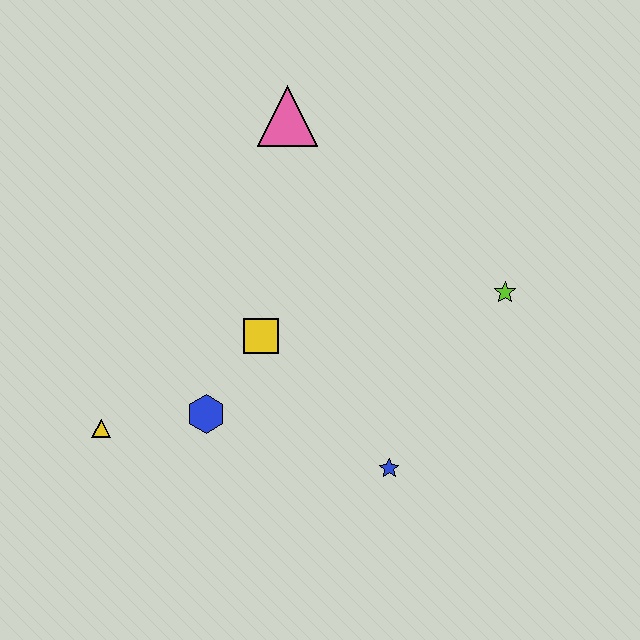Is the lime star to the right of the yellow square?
Yes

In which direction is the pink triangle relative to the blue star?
The pink triangle is above the blue star.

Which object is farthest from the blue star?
The pink triangle is farthest from the blue star.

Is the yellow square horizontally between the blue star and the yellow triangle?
Yes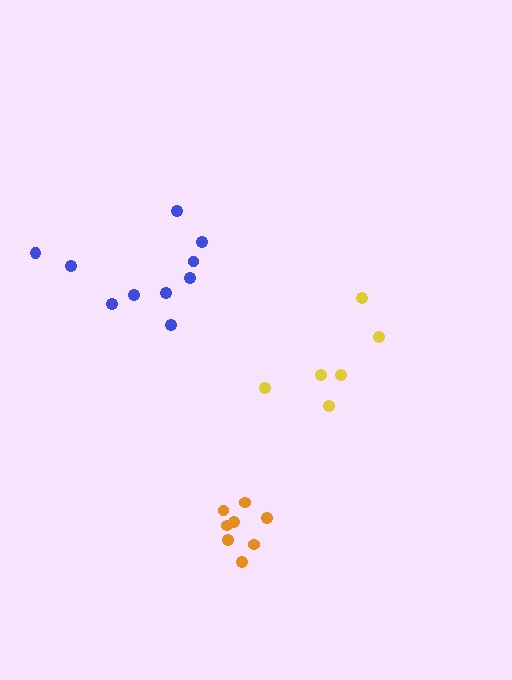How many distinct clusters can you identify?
There are 3 distinct clusters.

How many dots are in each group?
Group 1: 6 dots, Group 2: 10 dots, Group 3: 8 dots (24 total).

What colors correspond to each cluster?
The clusters are colored: yellow, blue, orange.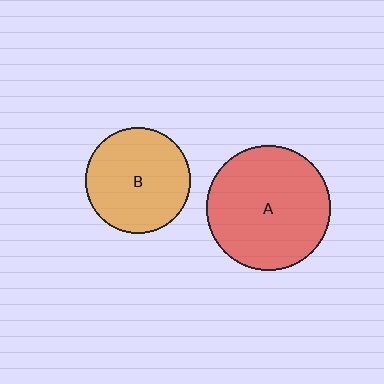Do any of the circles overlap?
No, none of the circles overlap.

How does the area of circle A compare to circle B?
Approximately 1.4 times.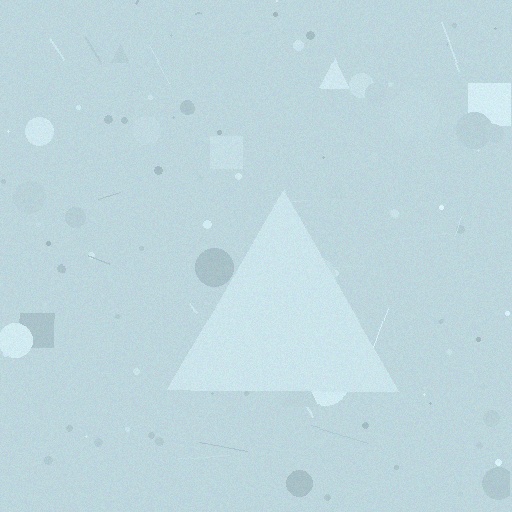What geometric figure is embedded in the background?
A triangle is embedded in the background.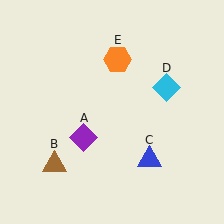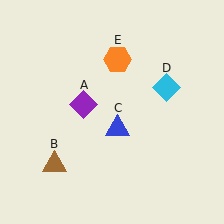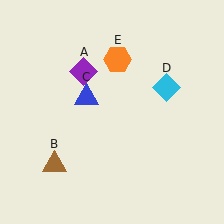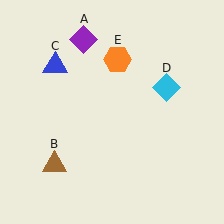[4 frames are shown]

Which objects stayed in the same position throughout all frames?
Brown triangle (object B) and cyan diamond (object D) and orange hexagon (object E) remained stationary.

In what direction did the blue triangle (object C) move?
The blue triangle (object C) moved up and to the left.